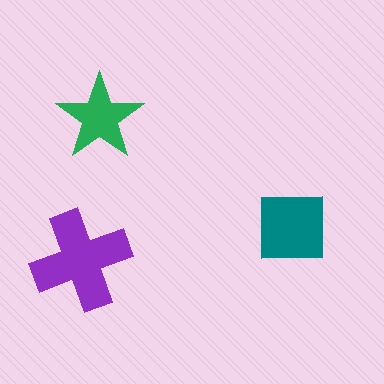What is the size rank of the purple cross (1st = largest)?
1st.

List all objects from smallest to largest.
The green star, the teal square, the purple cross.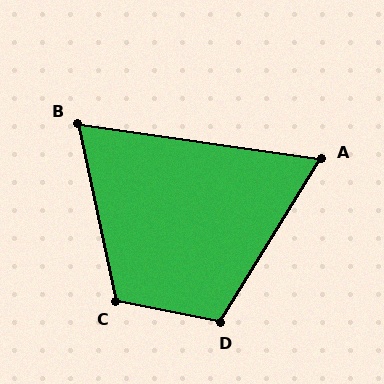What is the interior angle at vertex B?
Approximately 70 degrees (acute).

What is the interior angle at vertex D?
Approximately 110 degrees (obtuse).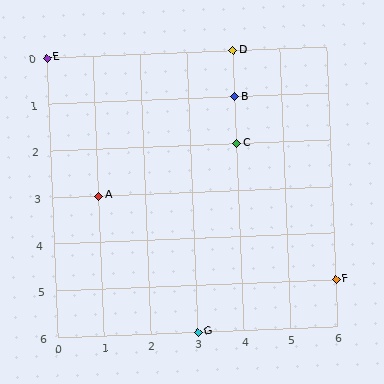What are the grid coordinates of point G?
Point G is at grid coordinates (3, 6).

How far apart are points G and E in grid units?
Points G and E are 3 columns and 6 rows apart (about 6.7 grid units diagonally).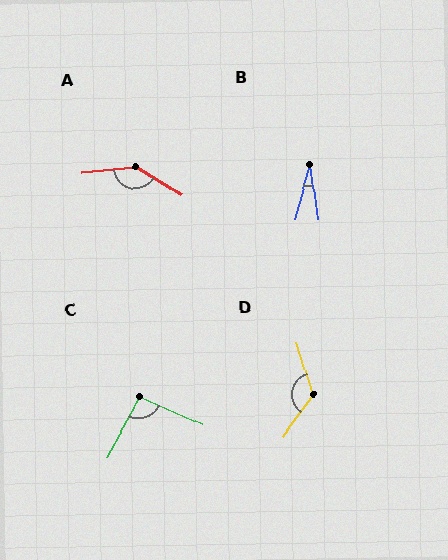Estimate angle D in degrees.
Approximately 128 degrees.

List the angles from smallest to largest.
B (23°), C (95°), D (128°), A (141°).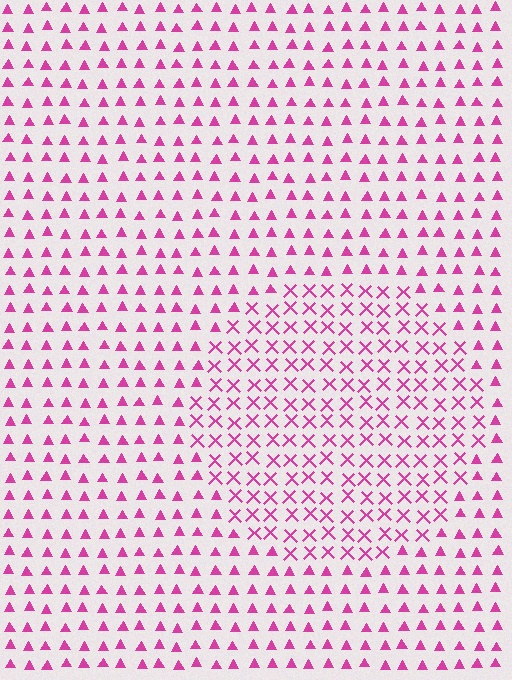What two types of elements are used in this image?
The image uses X marks inside the circle region and triangles outside it.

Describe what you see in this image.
The image is filled with small magenta elements arranged in a uniform grid. A circle-shaped region contains X marks, while the surrounding area contains triangles. The boundary is defined purely by the change in element shape.